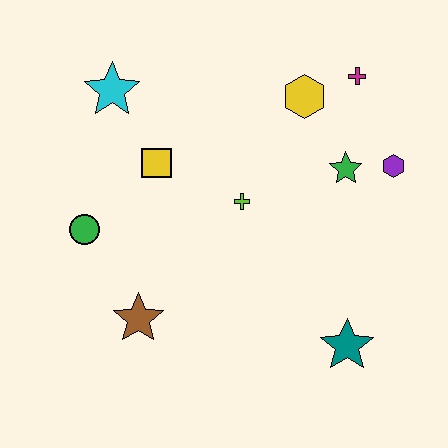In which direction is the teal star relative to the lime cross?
The teal star is below the lime cross.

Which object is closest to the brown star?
The green circle is closest to the brown star.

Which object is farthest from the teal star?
The cyan star is farthest from the teal star.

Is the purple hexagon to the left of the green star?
No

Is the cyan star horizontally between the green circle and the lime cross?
Yes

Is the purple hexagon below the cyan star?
Yes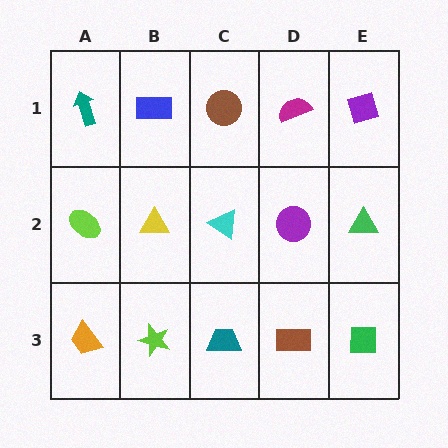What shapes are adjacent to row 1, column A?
A lime ellipse (row 2, column A), a blue rectangle (row 1, column B).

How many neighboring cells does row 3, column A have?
2.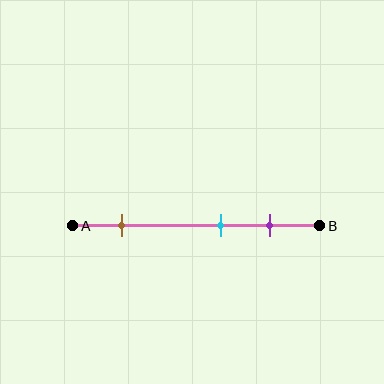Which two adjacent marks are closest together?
The cyan and purple marks are the closest adjacent pair.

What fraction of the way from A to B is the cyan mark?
The cyan mark is approximately 60% (0.6) of the way from A to B.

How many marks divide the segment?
There are 3 marks dividing the segment.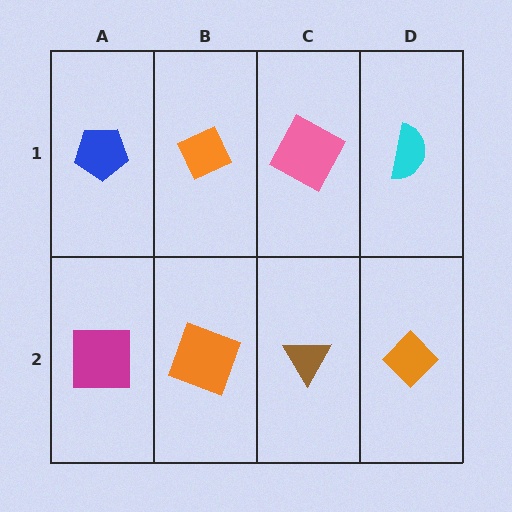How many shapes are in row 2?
4 shapes.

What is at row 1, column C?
A pink square.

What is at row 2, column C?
A brown triangle.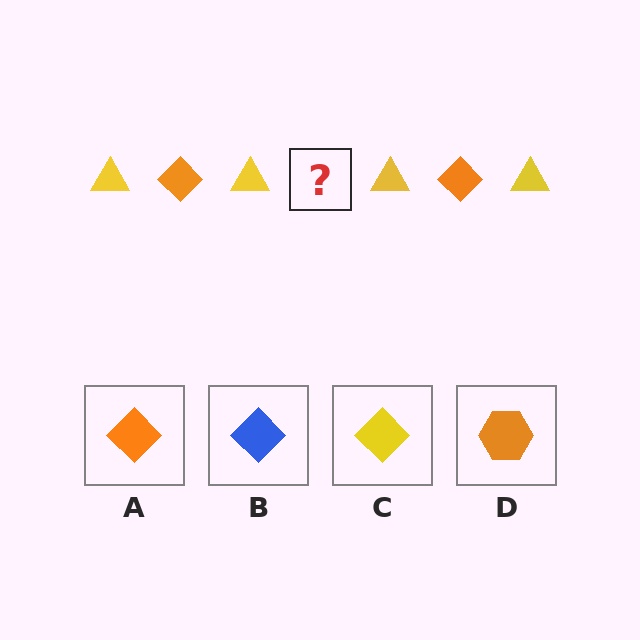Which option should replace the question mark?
Option A.